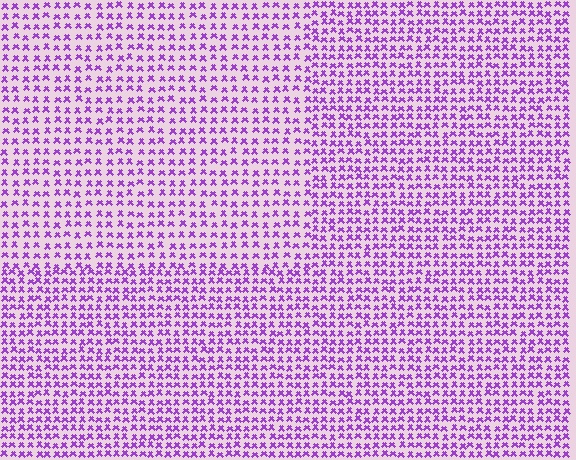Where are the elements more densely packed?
The elements are more densely packed outside the rectangle boundary.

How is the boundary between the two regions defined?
The boundary is defined by a change in element density (approximately 1.5x ratio). All elements are the same color, size, and shape.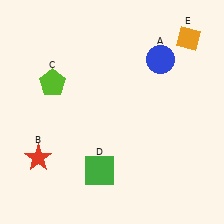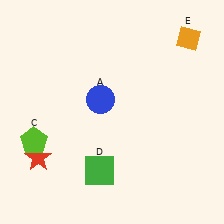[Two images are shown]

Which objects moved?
The objects that moved are: the blue circle (A), the lime pentagon (C).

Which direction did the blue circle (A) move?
The blue circle (A) moved left.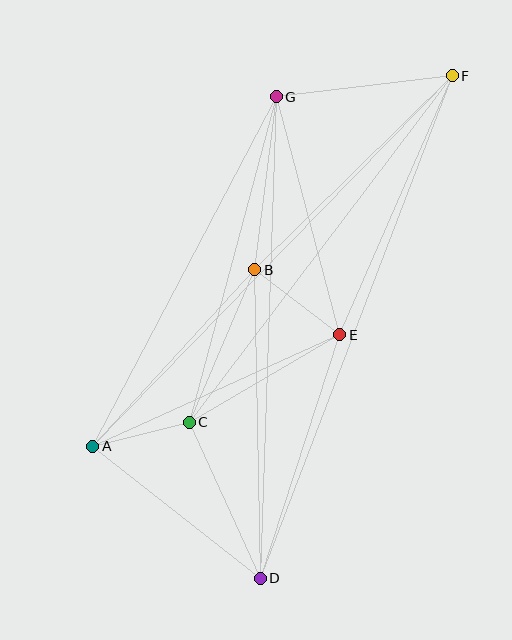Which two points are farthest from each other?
Points D and F are farthest from each other.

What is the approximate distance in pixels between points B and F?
The distance between B and F is approximately 277 pixels.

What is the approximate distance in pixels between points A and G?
The distance between A and G is approximately 395 pixels.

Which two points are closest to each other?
Points A and C are closest to each other.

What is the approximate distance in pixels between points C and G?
The distance between C and G is approximately 337 pixels.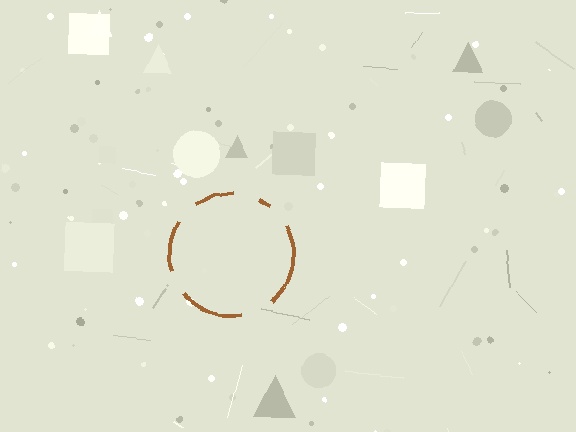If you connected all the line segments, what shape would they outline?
They would outline a circle.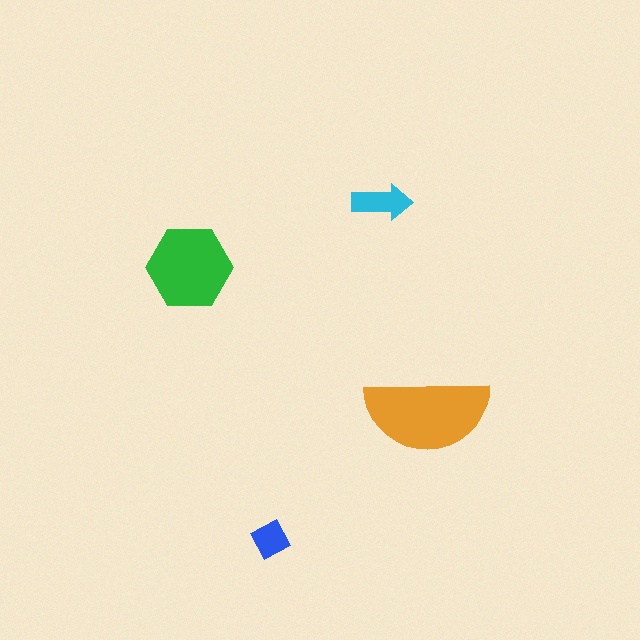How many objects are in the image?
There are 4 objects in the image.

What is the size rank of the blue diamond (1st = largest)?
4th.